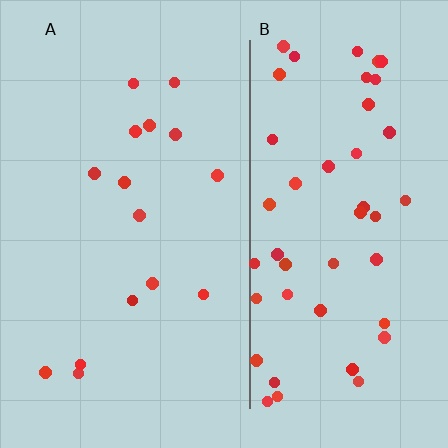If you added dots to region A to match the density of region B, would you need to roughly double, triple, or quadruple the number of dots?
Approximately triple.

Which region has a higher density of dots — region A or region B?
B (the right).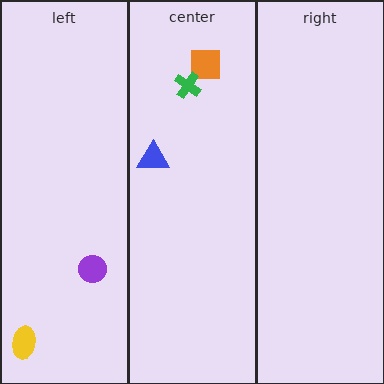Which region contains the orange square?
The center region.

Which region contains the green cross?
The center region.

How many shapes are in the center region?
3.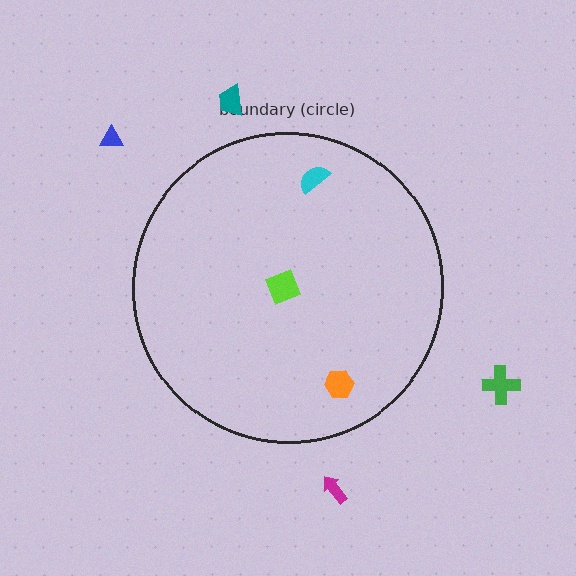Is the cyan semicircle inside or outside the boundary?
Inside.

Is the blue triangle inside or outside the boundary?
Outside.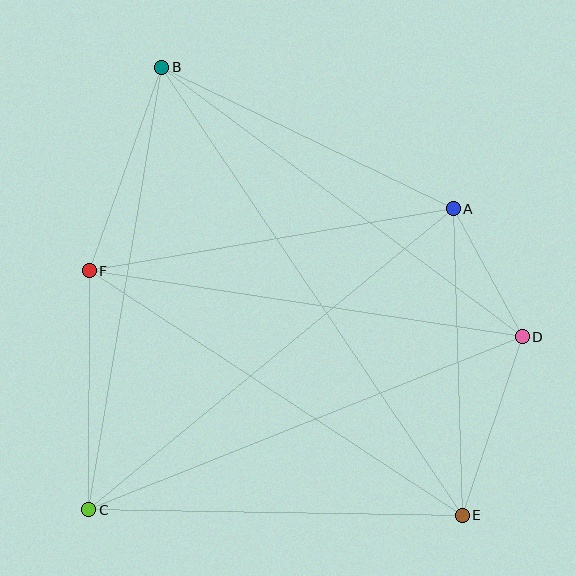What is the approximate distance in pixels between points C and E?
The distance between C and E is approximately 374 pixels.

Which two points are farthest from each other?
Points B and E are farthest from each other.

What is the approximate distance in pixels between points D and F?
The distance between D and F is approximately 438 pixels.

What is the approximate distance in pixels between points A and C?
The distance between A and C is approximately 473 pixels.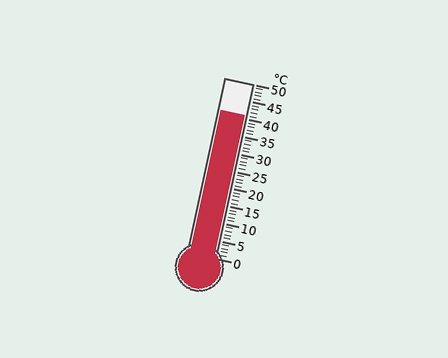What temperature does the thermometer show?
The thermometer shows approximately 41°C.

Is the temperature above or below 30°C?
The temperature is above 30°C.